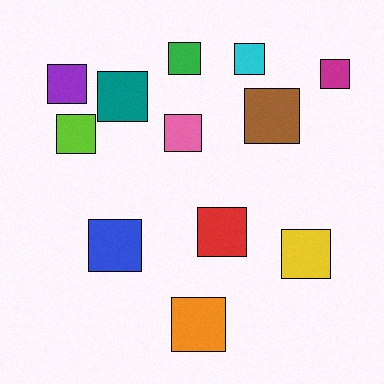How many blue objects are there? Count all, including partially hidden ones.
There is 1 blue object.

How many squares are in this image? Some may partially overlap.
There are 12 squares.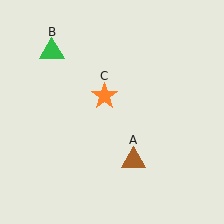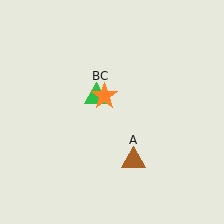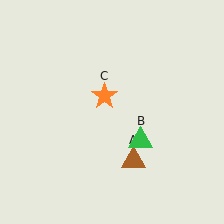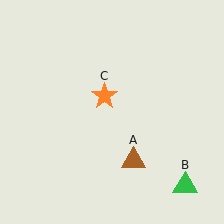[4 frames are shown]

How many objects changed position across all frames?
1 object changed position: green triangle (object B).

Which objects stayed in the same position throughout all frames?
Brown triangle (object A) and orange star (object C) remained stationary.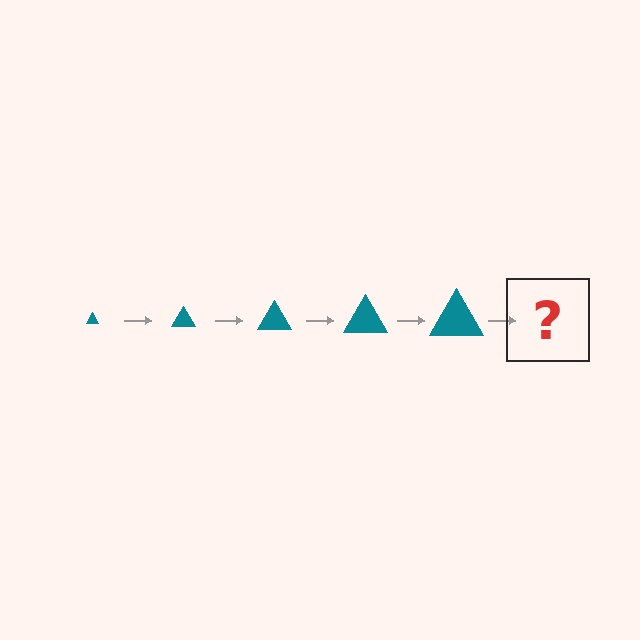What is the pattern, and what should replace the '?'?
The pattern is that the triangle gets progressively larger each step. The '?' should be a teal triangle, larger than the previous one.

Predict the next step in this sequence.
The next step is a teal triangle, larger than the previous one.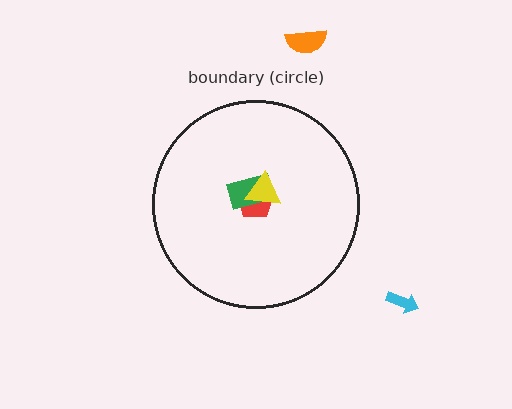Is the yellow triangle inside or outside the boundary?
Inside.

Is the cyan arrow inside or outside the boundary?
Outside.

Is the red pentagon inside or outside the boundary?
Inside.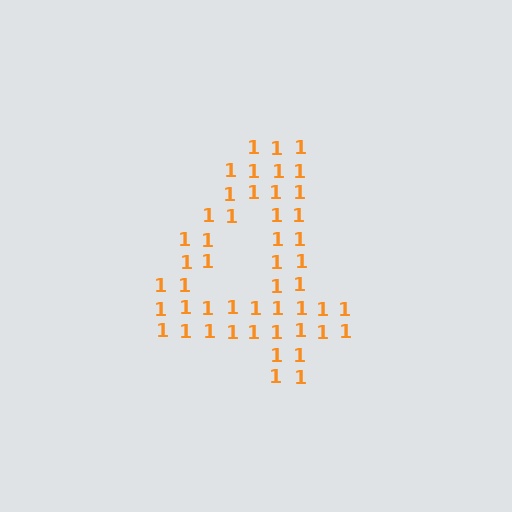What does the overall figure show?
The overall figure shows the digit 4.